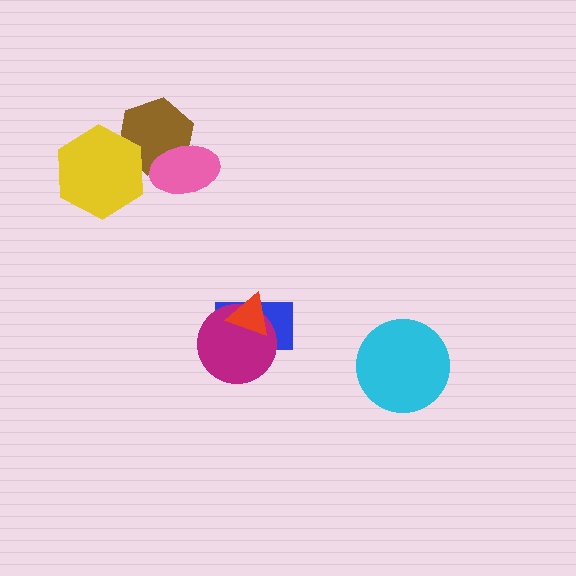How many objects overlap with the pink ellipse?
1 object overlaps with the pink ellipse.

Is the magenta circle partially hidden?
Yes, it is partially covered by another shape.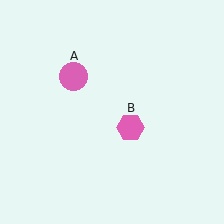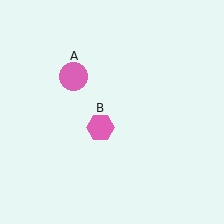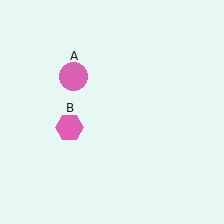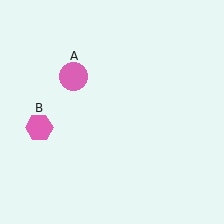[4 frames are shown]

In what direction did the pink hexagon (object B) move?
The pink hexagon (object B) moved left.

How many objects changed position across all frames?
1 object changed position: pink hexagon (object B).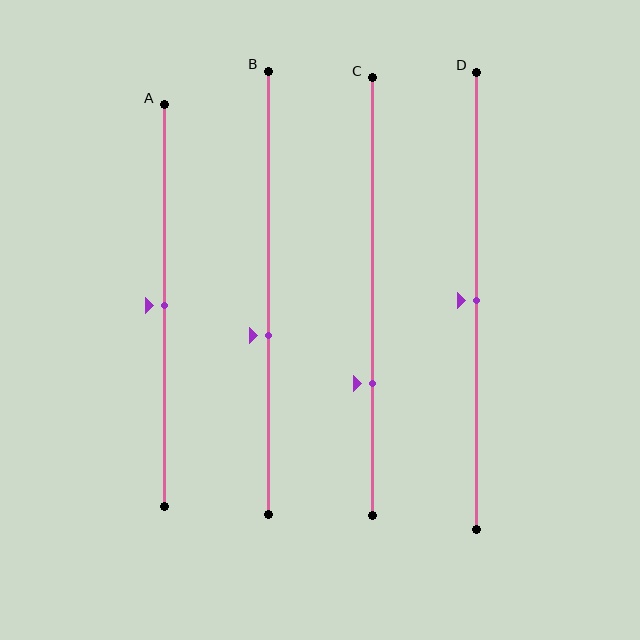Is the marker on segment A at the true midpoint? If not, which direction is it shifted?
Yes, the marker on segment A is at the true midpoint.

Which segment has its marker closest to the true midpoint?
Segment A has its marker closest to the true midpoint.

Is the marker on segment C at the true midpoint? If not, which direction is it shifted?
No, the marker on segment C is shifted downward by about 20% of the segment length.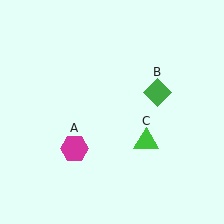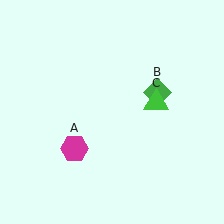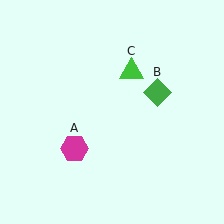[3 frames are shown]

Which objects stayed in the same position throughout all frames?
Magenta hexagon (object A) and green diamond (object B) remained stationary.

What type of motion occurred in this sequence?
The green triangle (object C) rotated counterclockwise around the center of the scene.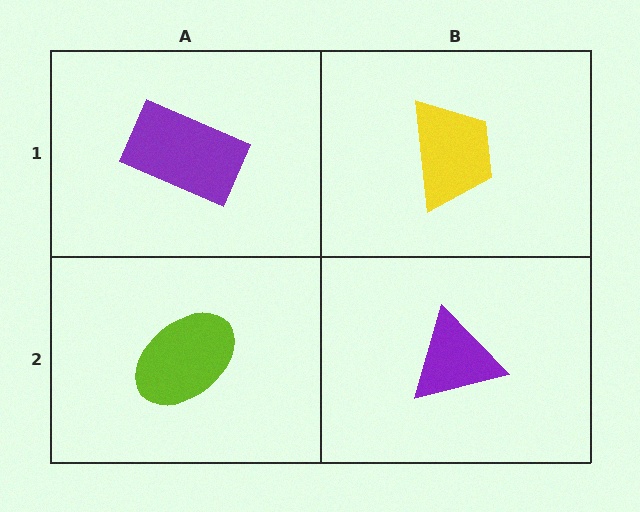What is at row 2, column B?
A purple triangle.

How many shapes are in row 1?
2 shapes.